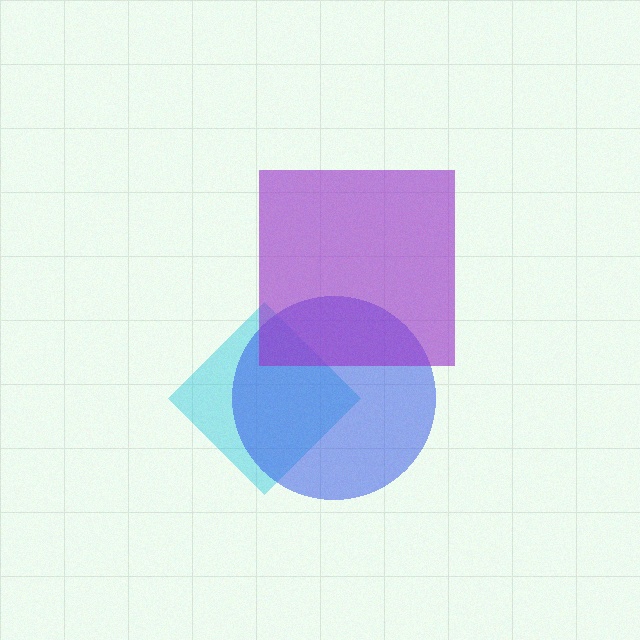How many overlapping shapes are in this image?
There are 3 overlapping shapes in the image.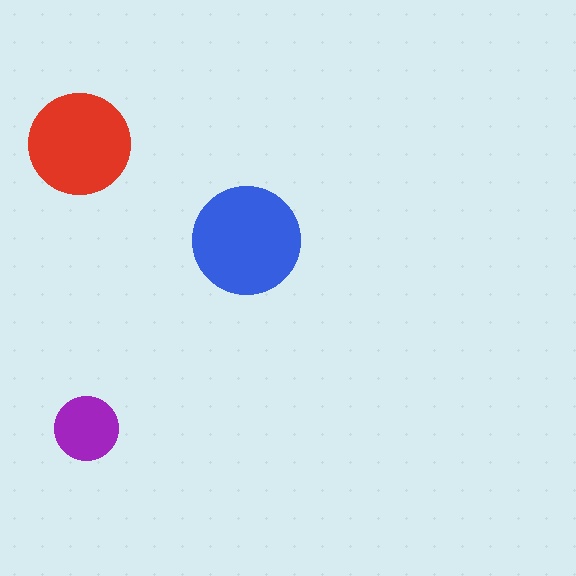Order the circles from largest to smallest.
the blue one, the red one, the purple one.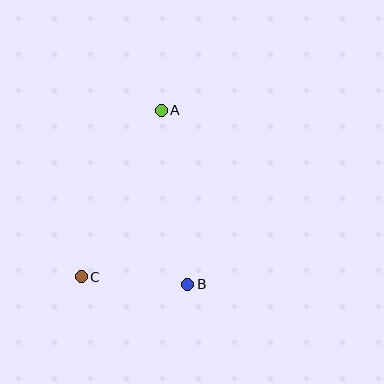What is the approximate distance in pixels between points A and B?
The distance between A and B is approximately 176 pixels.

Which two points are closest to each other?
Points B and C are closest to each other.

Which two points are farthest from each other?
Points A and C are farthest from each other.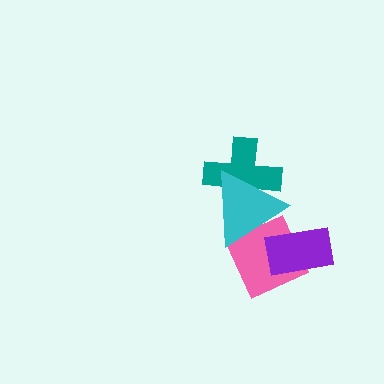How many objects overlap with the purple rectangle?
1 object overlaps with the purple rectangle.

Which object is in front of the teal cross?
The cyan triangle is in front of the teal cross.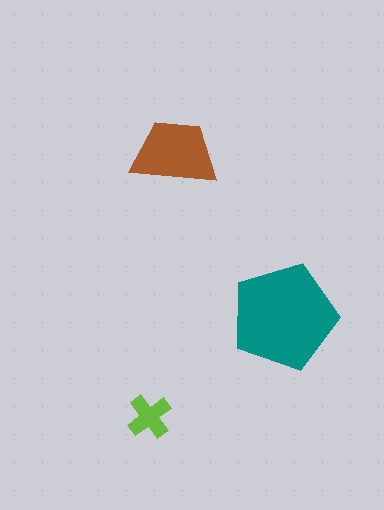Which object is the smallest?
The lime cross.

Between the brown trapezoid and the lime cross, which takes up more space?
The brown trapezoid.